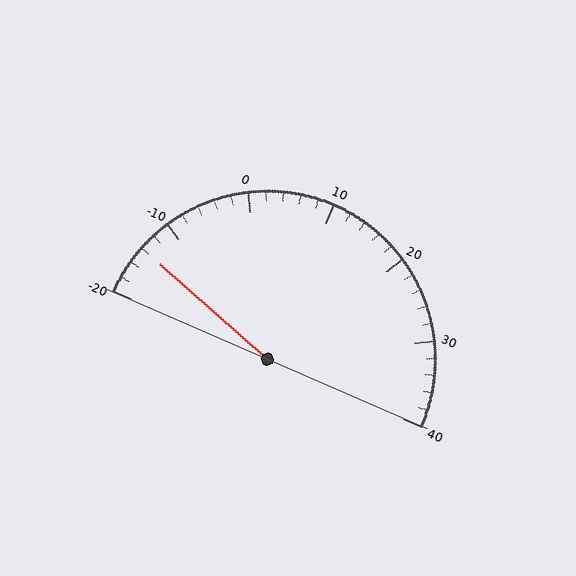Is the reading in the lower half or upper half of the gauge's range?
The reading is in the lower half of the range (-20 to 40).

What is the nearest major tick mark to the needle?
The nearest major tick mark is -10.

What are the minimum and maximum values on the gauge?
The gauge ranges from -20 to 40.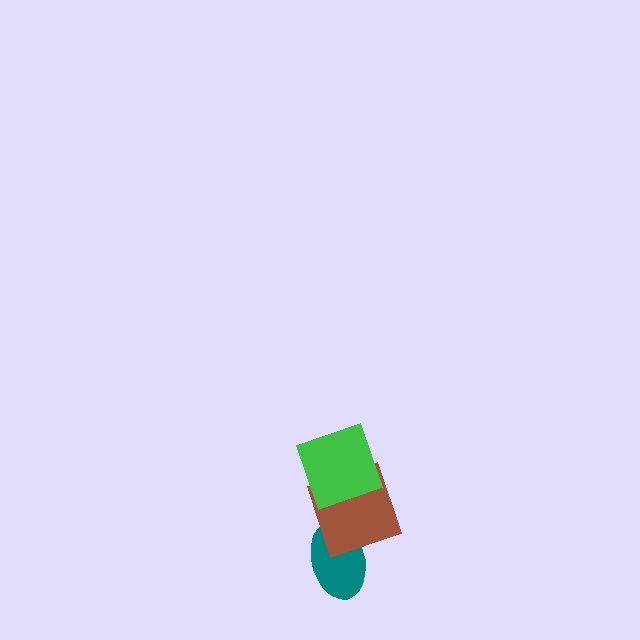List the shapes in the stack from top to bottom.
From top to bottom: the green square, the brown square, the teal ellipse.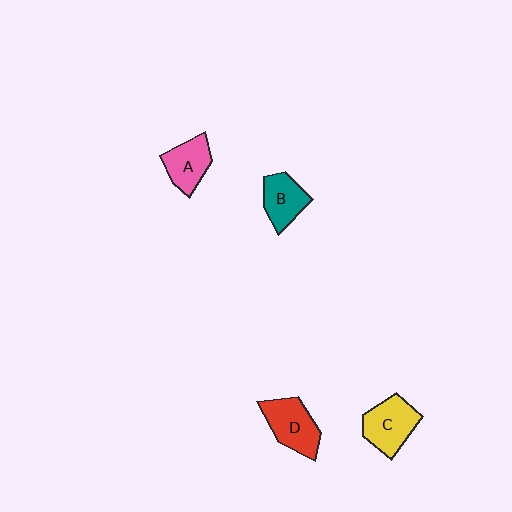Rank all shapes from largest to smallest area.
From largest to smallest: C (yellow), D (red), A (pink), B (teal).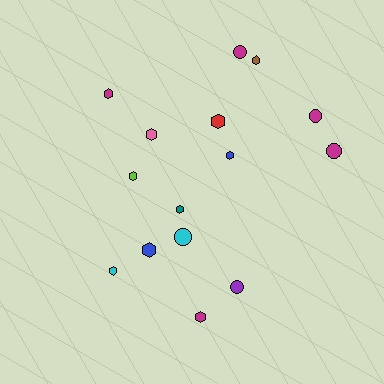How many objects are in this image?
There are 15 objects.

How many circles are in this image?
There are 5 circles.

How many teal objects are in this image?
There is 1 teal object.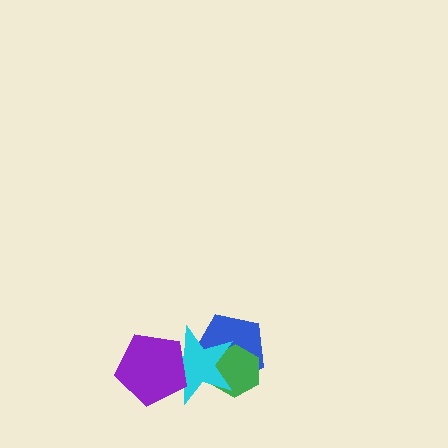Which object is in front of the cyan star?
The purple pentagon is in front of the cyan star.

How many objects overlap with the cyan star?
3 objects overlap with the cyan star.